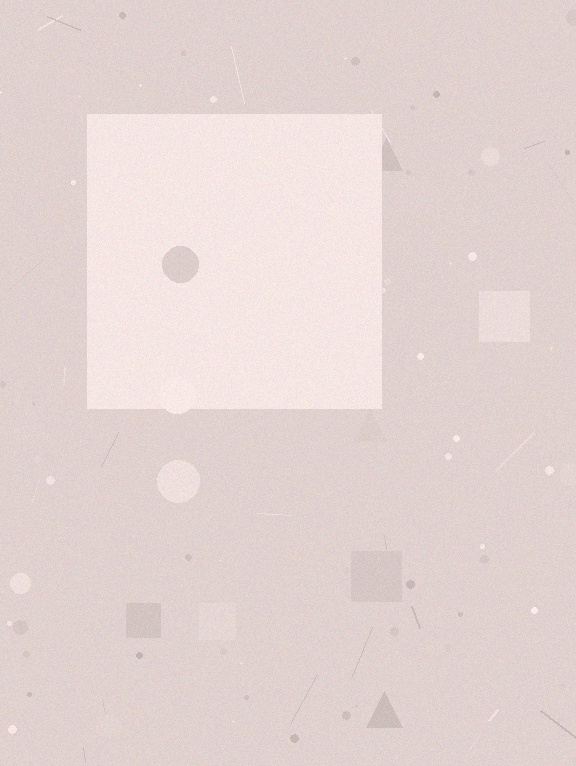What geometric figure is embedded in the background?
A square is embedded in the background.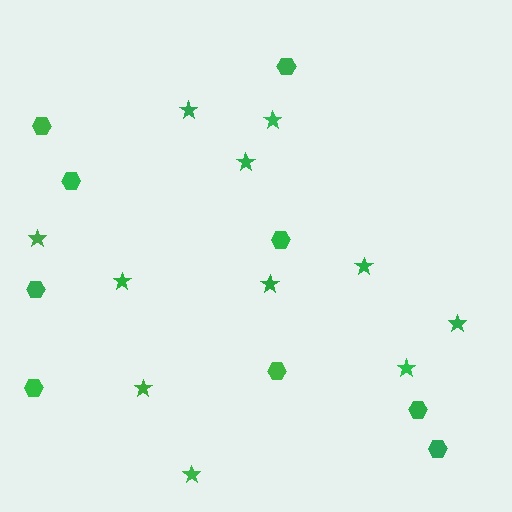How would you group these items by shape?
There are 2 groups: one group of stars (11) and one group of hexagons (9).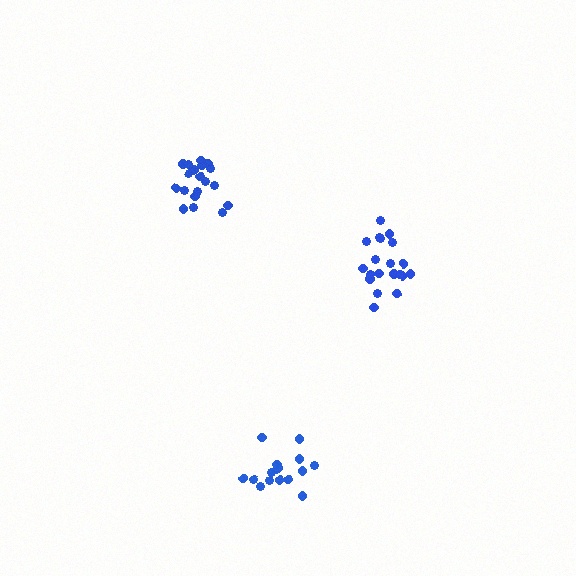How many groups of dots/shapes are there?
There are 3 groups.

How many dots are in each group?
Group 1: 19 dots, Group 2: 16 dots, Group 3: 20 dots (55 total).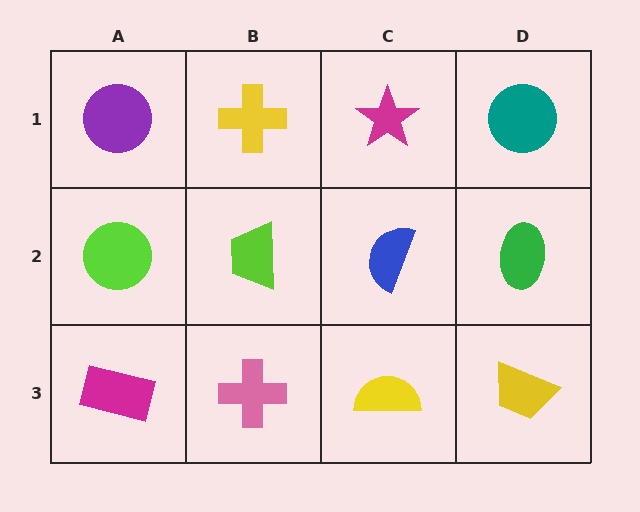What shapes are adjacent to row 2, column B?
A yellow cross (row 1, column B), a pink cross (row 3, column B), a lime circle (row 2, column A), a blue semicircle (row 2, column C).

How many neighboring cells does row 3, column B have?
3.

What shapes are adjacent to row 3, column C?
A blue semicircle (row 2, column C), a pink cross (row 3, column B), a yellow trapezoid (row 3, column D).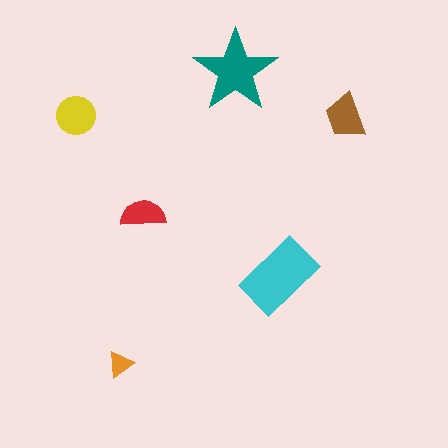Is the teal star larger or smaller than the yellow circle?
Larger.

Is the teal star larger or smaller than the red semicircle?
Larger.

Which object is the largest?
The cyan rectangle.